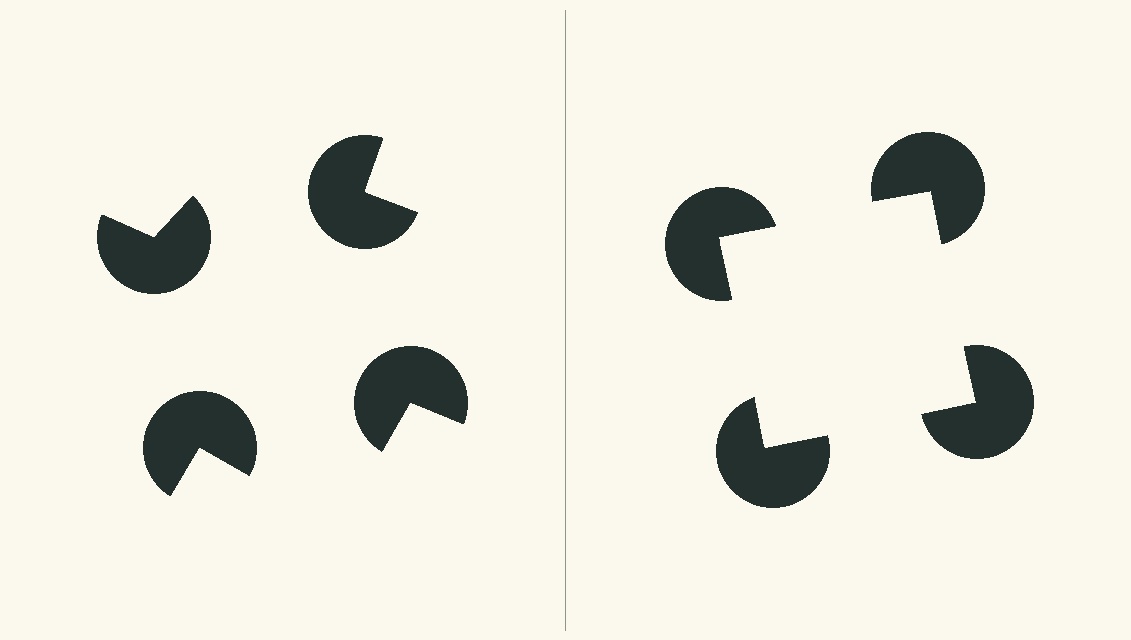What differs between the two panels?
The pac-man discs are positioned identically on both sides; only the wedge orientations differ. On the right they align to a square; on the left they are misaligned.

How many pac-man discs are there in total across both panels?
8 — 4 on each side.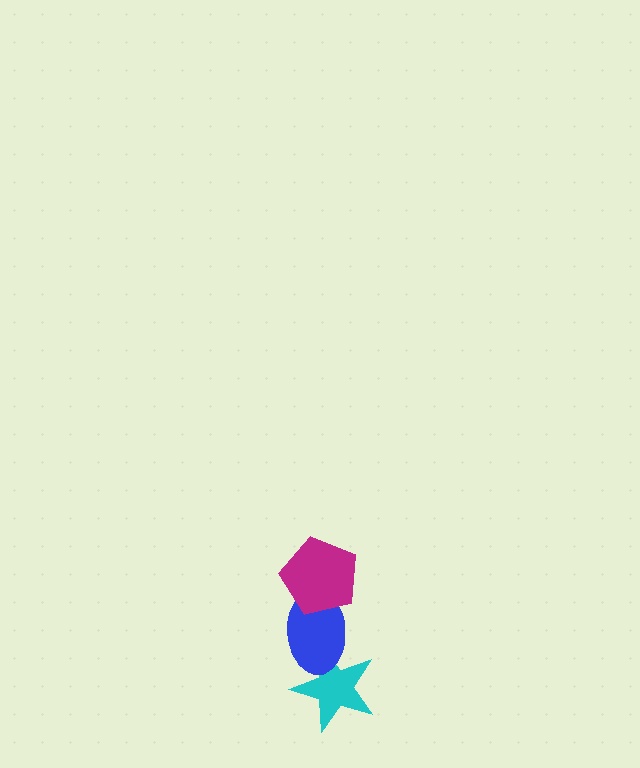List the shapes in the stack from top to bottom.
From top to bottom: the magenta pentagon, the blue ellipse, the cyan star.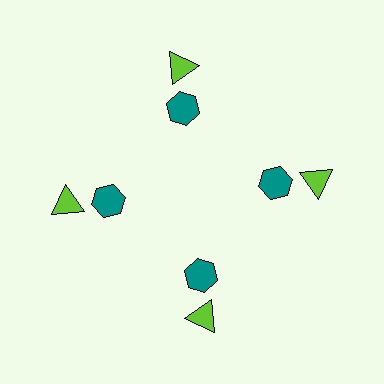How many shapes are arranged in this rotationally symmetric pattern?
There are 8 shapes, arranged in 4 groups of 2.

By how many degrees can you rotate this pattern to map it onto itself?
The pattern maps onto itself every 90 degrees of rotation.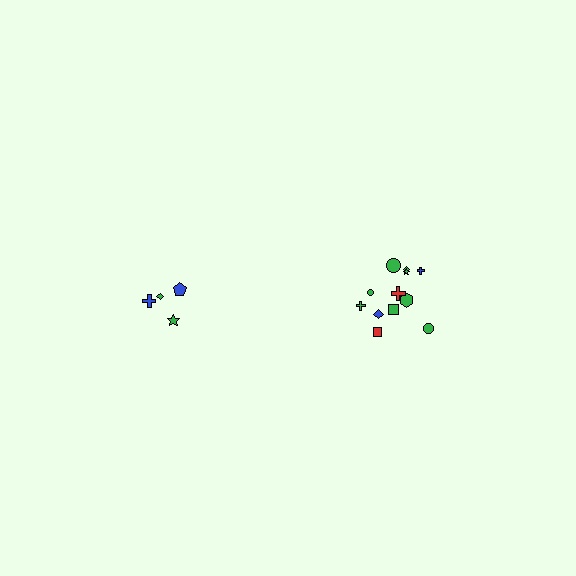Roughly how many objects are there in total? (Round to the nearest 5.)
Roughly 15 objects in total.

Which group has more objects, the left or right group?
The right group.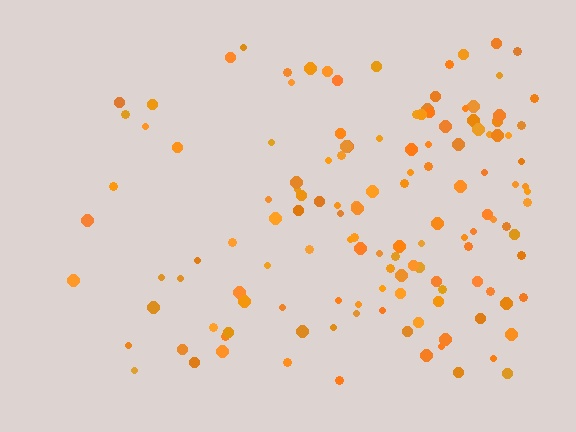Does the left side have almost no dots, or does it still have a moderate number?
Still a moderate number, just noticeably fewer than the right.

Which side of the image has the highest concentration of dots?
The right.